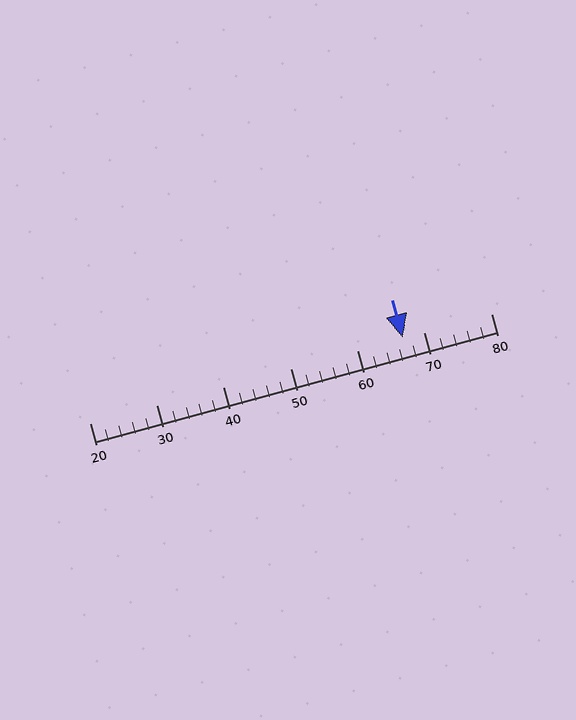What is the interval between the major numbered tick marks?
The major tick marks are spaced 10 units apart.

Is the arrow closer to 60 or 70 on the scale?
The arrow is closer to 70.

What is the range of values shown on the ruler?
The ruler shows values from 20 to 80.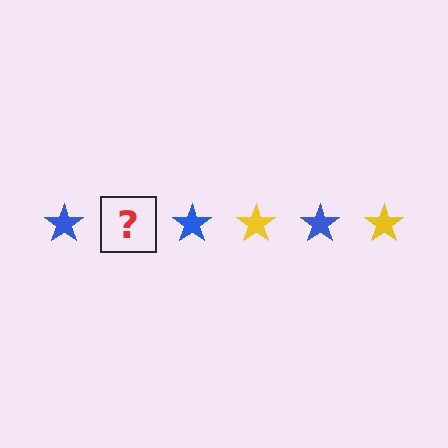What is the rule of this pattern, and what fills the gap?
The rule is that the pattern cycles through blue, yellow stars. The gap should be filled with a yellow star.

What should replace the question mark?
The question mark should be replaced with a yellow star.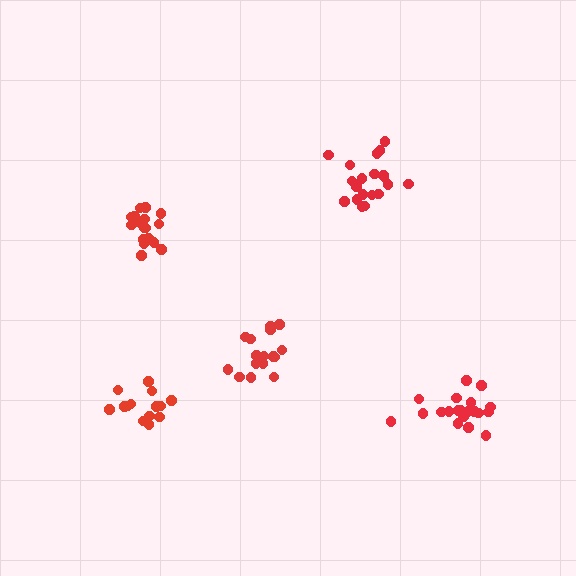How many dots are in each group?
Group 1: 16 dots, Group 2: 17 dots, Group 3: 20 dots, Group 4: 20 dots, Group 5: 14 dots (87 total).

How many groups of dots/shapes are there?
There are 5 groups.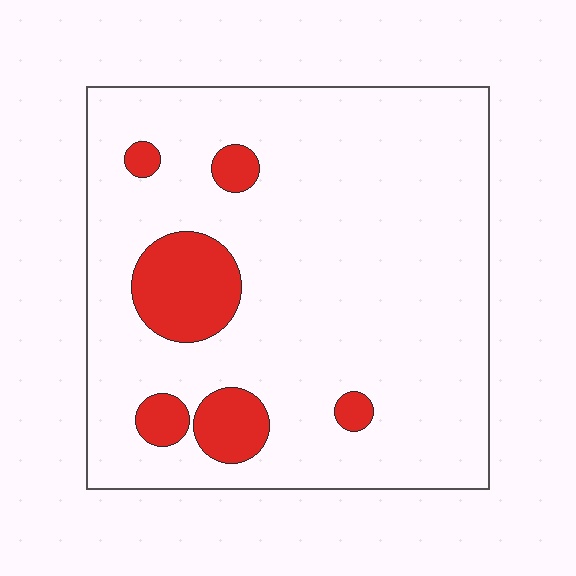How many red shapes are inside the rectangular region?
6.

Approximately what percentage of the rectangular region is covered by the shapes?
Approximately 15%.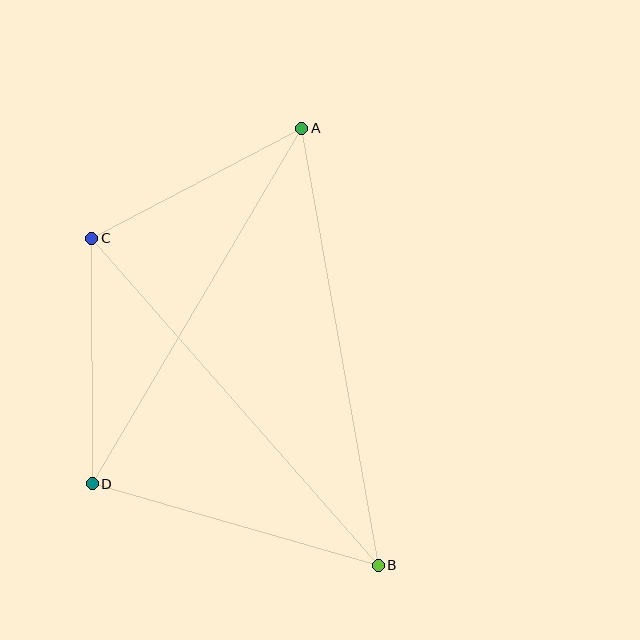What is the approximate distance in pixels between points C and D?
The distance between C and D is approximately 246 pixels.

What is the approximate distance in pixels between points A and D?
The distance between A and D is approximately 412 pixels.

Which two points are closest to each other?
Points A and C are closest to each other.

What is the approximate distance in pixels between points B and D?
The distance between B and D is approximately 297 pixels.